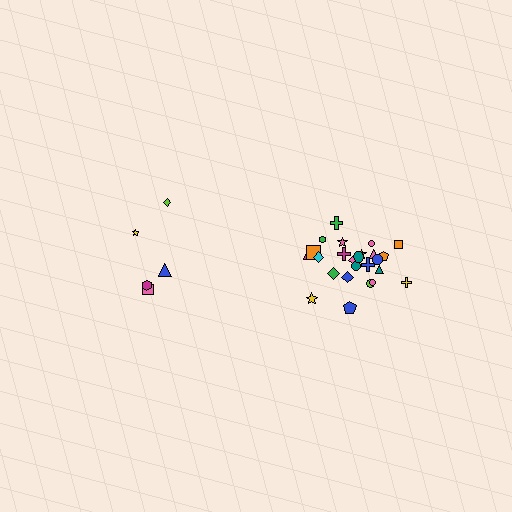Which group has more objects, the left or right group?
The right group.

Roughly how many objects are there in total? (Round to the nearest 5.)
Roughly 30 objects in total.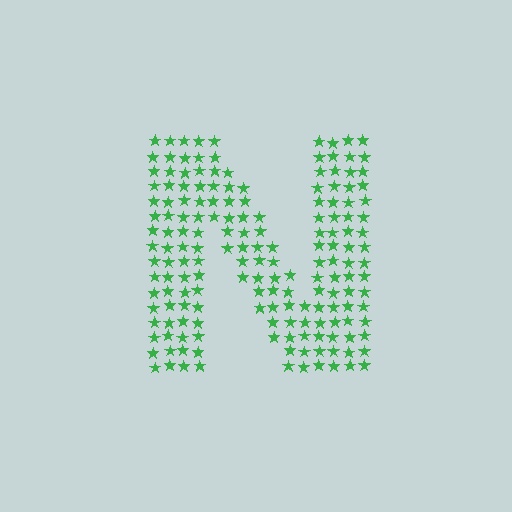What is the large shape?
The large shape is the letter N.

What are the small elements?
The small elements are stars.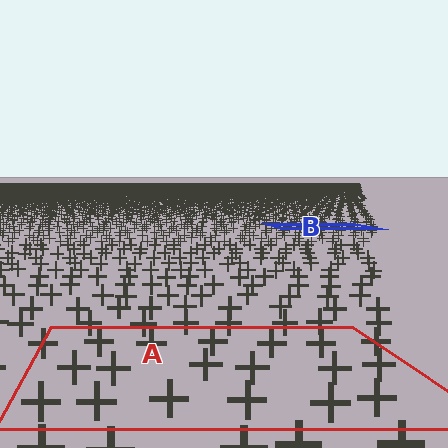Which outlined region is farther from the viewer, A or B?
Region B is farther from the viewer — the texture elements inside it appear smaller and more densely packed.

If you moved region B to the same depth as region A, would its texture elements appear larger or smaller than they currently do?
They would appear larger. At a closer depth, the same texture elements are projected at a bigger on-screen size.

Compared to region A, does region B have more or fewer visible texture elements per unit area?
Region B has more texture elements per unit area — they are packed more densely because it is farther away.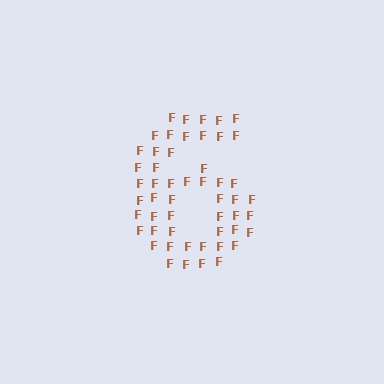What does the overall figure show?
The overall figure shows the digit 6.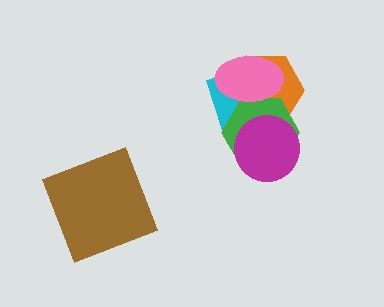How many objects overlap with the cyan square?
3 objects overlap with the cyan square.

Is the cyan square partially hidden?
Yes, it is partially covered by another shape.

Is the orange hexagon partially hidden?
Yes, it is partially covered by another shape.